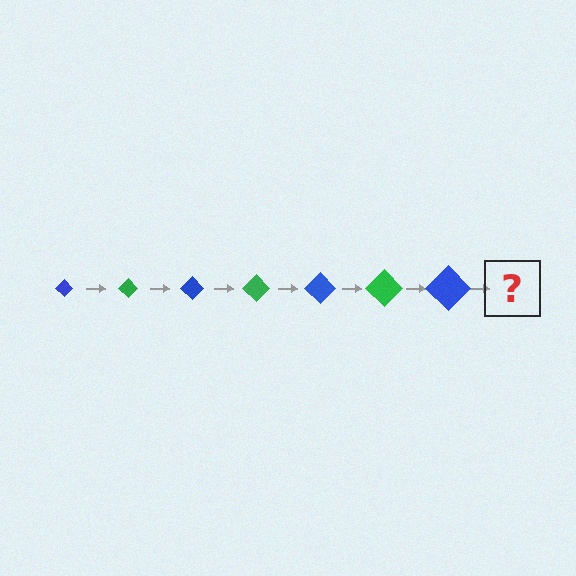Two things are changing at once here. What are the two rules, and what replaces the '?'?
The two rules are that the diamond grows larger each step and the color cycles through blue and green. The '?' should be a green diamond, larger than the previous one.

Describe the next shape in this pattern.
It should be a green diamond, larger than the previous one.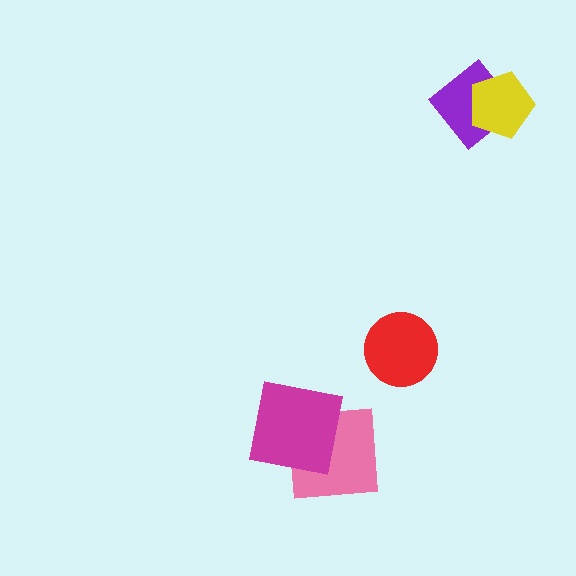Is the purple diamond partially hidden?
Yes, it is partially covered by another shape.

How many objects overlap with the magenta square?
1 object overlaps with the magenta square.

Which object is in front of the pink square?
The magenta square is in front of the pink square.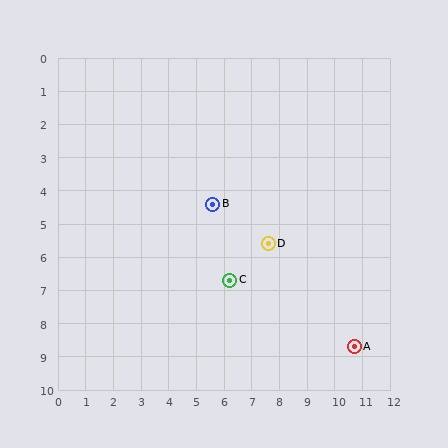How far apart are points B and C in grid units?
Points B and C are about 2.4 grid units apart.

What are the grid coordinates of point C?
Point C is at approximately (6.2, 6.7).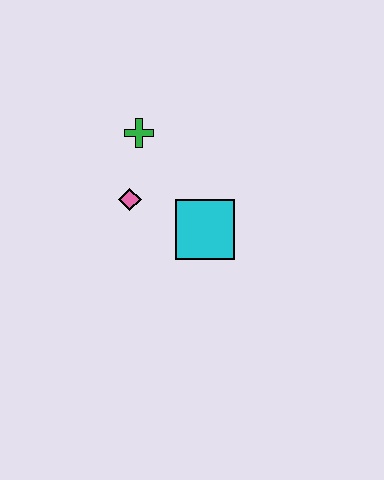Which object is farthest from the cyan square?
The green cross is farthest from the cyan square.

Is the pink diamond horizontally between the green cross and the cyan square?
No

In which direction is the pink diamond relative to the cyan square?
The pink diamond is to the left of the cyan square.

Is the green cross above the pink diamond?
Yes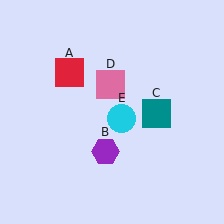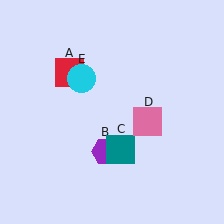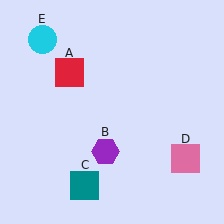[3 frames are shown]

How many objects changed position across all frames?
3 objects changed position: teal square (object C), pink square (object D), cyan circle (object E).